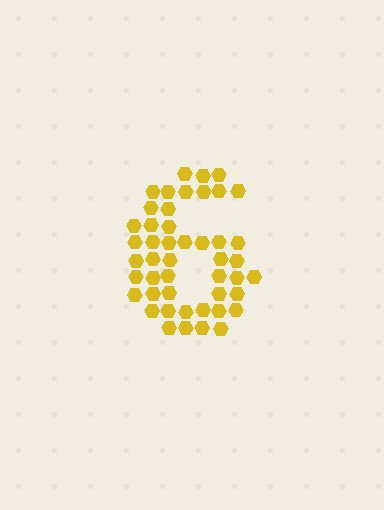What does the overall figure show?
The overall figure shows the digit 6.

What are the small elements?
The small elements are hexagons.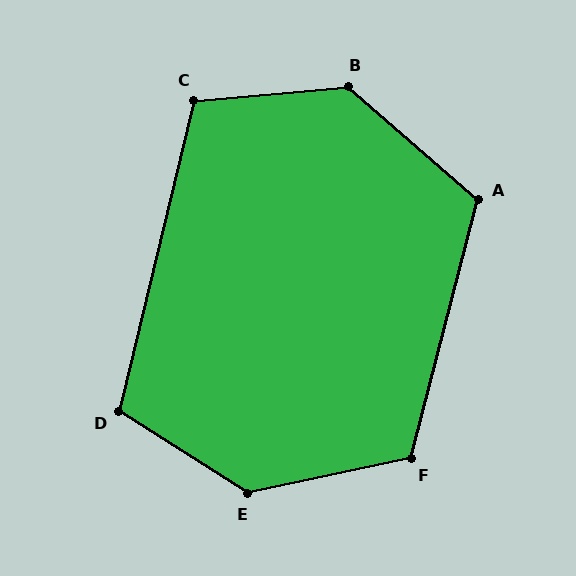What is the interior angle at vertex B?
Approximately 134 degrees (obtuse).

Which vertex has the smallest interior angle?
C, at approximately 109 degrees.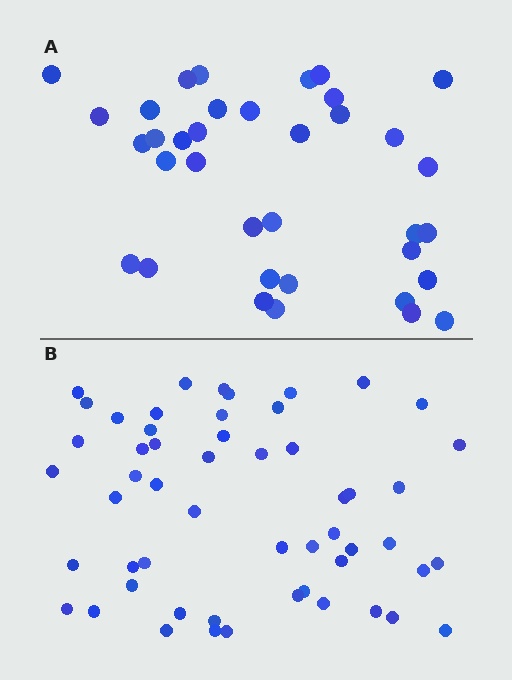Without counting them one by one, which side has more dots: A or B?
Region B (the bottom region) has more dots.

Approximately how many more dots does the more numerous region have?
Region B has approximately 20 more dots than region A.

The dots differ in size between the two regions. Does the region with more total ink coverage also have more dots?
No. Region A has more total ink coverage because its dots are larger, but region B actually contains more individual dots. Total area can be misleading — the number of items is what matters here.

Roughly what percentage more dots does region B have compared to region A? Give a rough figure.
About 50% more.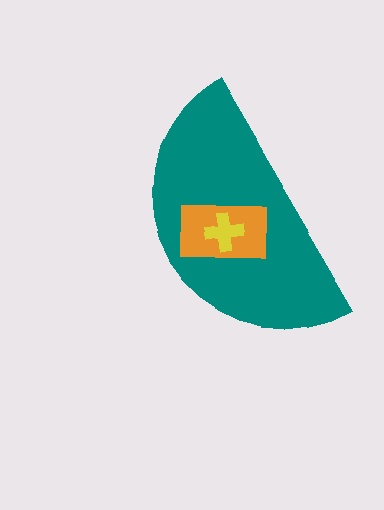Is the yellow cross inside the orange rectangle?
Yes.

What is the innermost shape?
The yellow cross.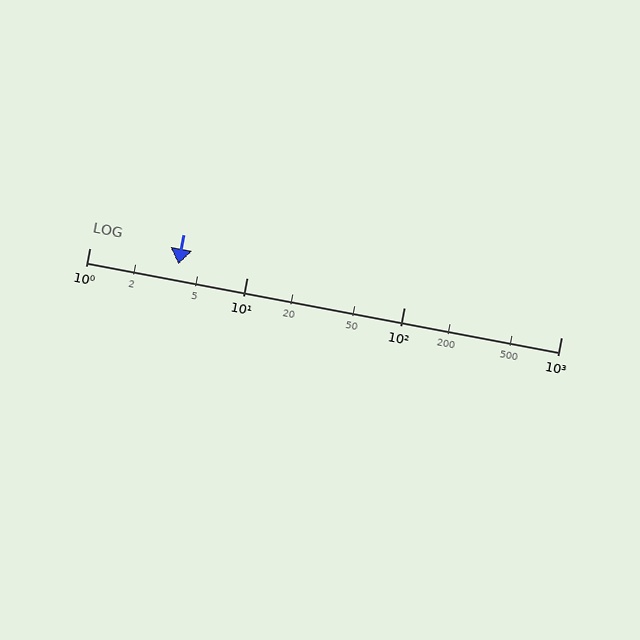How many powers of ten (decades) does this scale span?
The scale spans 3 decades, from 1 to 1000.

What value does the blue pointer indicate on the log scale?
The pointer indicates approximately 3.7.